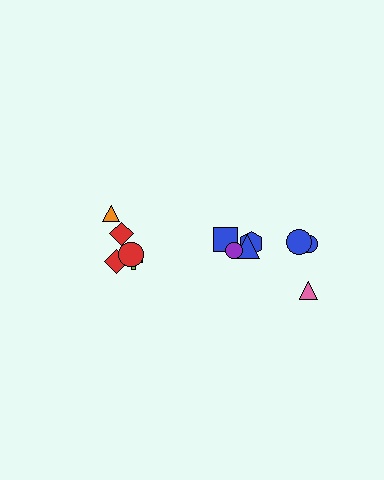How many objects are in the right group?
There are 7 objects.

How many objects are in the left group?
There are 5 objects.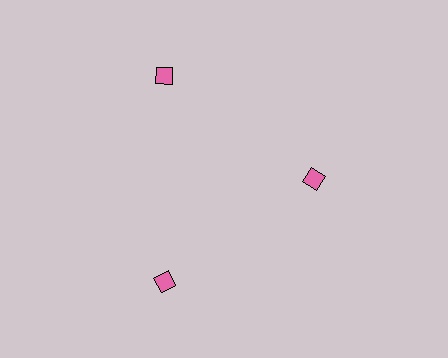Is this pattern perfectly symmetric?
No. The 3 pink diamonds are arranged in a ring, but one element near the 3 o'clock position is pulled inward toward the center, breaking the 3-fold rotational symmetry.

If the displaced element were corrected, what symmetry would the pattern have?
It would have 3-fold rotational symmetry — the pattern would map onto itself every 120 degrees.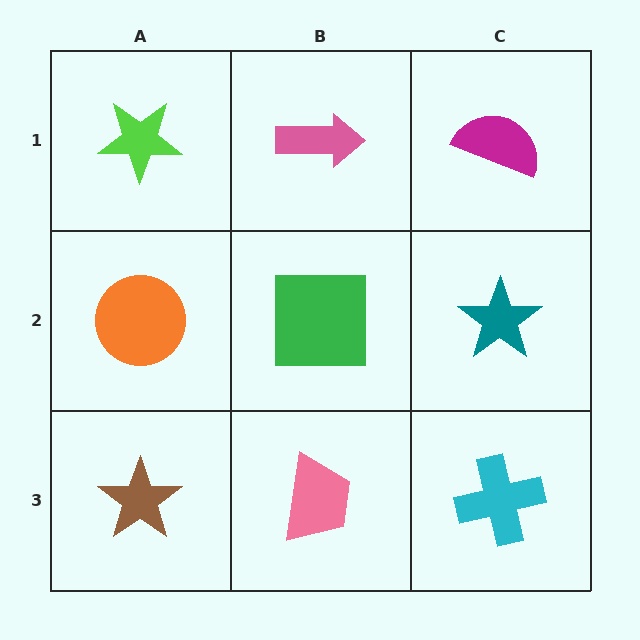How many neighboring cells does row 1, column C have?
2.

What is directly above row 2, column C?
A magenta semicircle.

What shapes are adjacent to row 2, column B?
A pink arrow (row 1, column B), a pink trapezoid (row 3, column B), an orange circle (row 2, column A), a teal star (row 2, column C).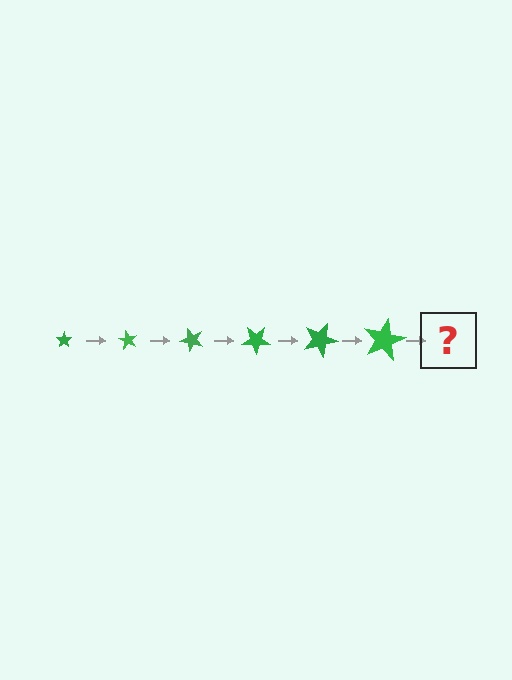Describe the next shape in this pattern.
It should be a star, larger than the previous one and rotated 360 degrees from the start.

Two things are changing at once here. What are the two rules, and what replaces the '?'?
The two rules are that the star grows larger each step and it rotates 60 degrees each step. The '?' should be a star, larger than the previous one and rotated 360 degrees from the start.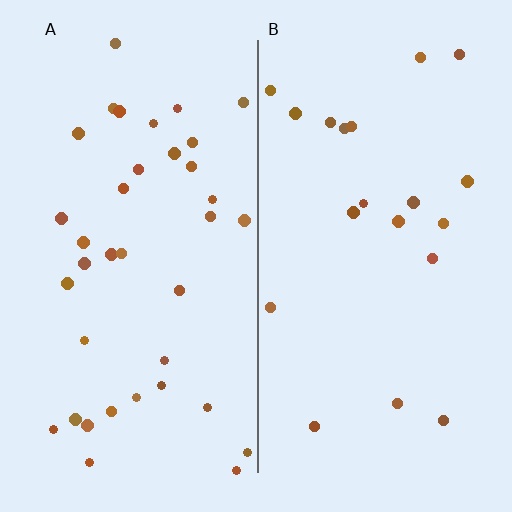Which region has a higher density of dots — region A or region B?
A (the left).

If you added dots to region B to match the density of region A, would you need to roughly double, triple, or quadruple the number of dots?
Approximately double.